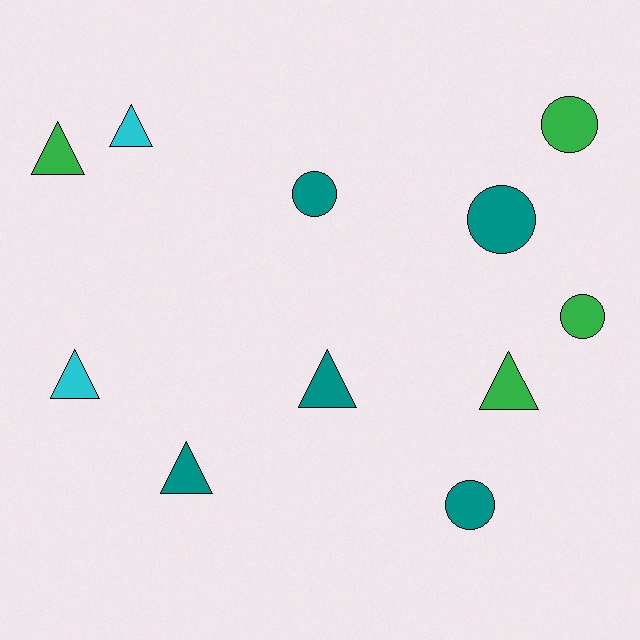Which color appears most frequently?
Teal, with 5 objects.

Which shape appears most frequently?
Triangle, with 6 objects.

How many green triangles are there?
There are 2 green triangles.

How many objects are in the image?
There are 11 objects.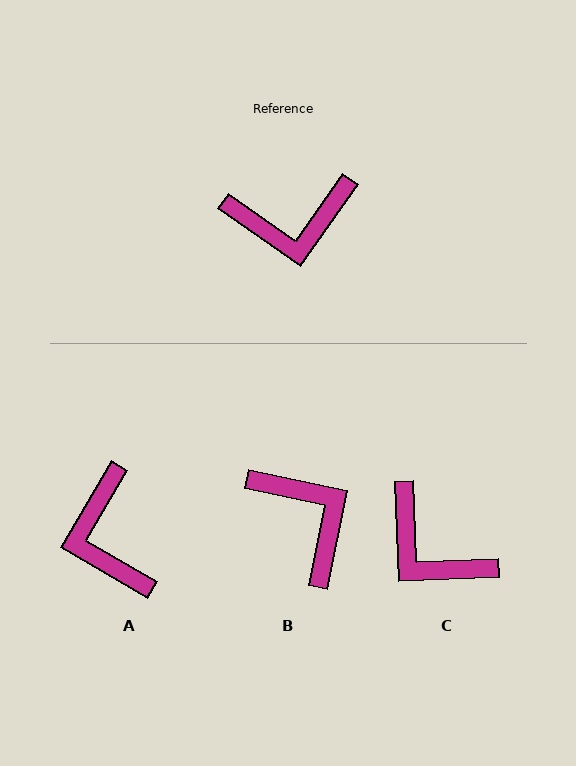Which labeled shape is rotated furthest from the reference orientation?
B, about 113 degrees away.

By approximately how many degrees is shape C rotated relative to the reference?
Approximately 53 degrees clockwise.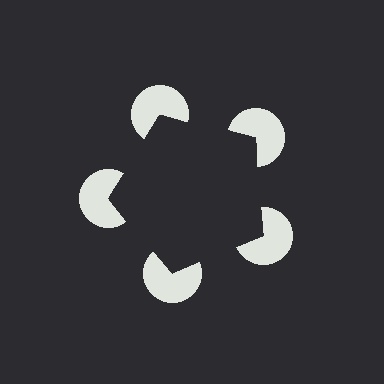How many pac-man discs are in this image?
There are 5 — one at each vertex of the illusory pentagon.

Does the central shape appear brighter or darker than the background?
It typically appears slightly darker than the background, even though no actual brightness change is drawn.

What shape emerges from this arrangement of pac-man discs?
An illusory pentagon — its edges are inferred from the aligned wedge cuts in the pac-man discs, not physically drawn.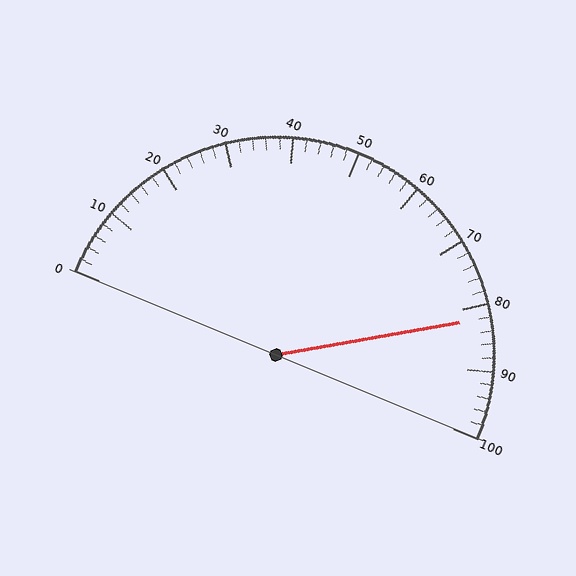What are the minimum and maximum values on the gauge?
The gauge ranges from 0 to 100.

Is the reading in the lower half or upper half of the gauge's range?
The reading is in the upper half of the range (0 to 100).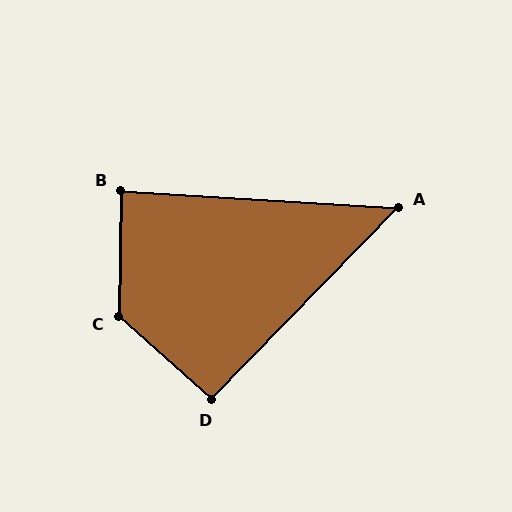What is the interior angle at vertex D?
Approximately 92 degrees (approximately right).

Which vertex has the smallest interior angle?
A, at approximately 49 degrees.